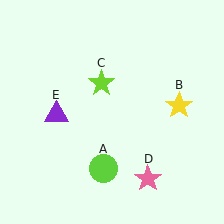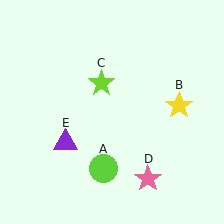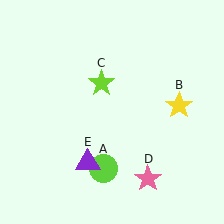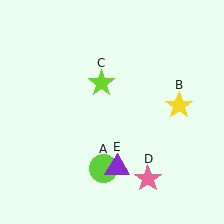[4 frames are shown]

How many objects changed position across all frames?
1 object changed position: purple triangle (object E).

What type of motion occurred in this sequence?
The purple triangle (object E) rotated counterclockwise around the center of the scene.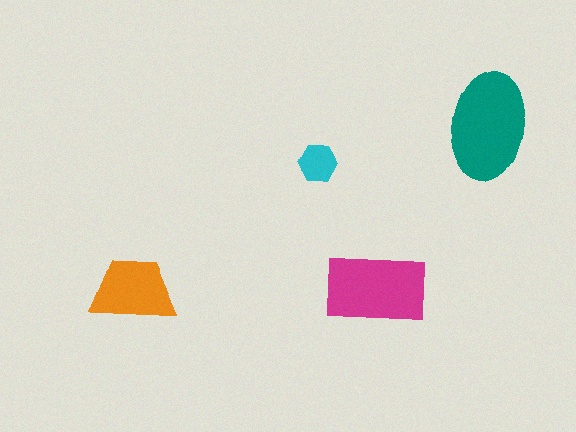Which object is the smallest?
The cyan hexagon.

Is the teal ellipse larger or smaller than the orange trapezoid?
Larger.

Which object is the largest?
The teal ellipse.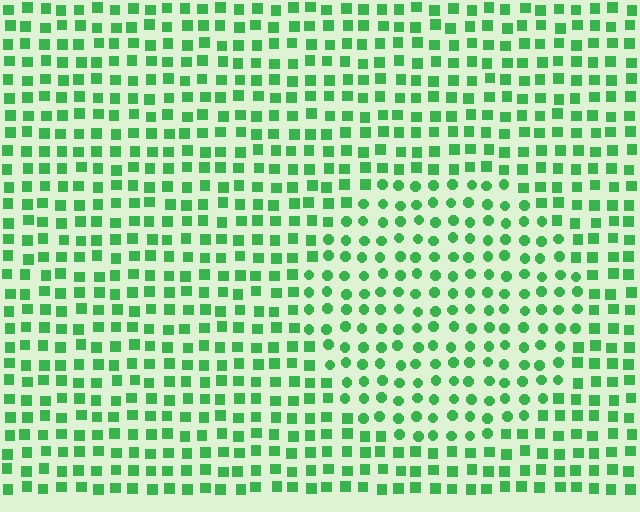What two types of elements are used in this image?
The image uses circles inside the circle region and squares outside it.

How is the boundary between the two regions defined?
The boundary is defined by a change in element shape: circles inside vs. squares outside. All elements share the same color and spacing.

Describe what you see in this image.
The image is filled with small green elements arranged in a uniform grid. A circle-shaped region contains circles, while the surrounding area contains squares. The boundary is defined purely by the change in element shape.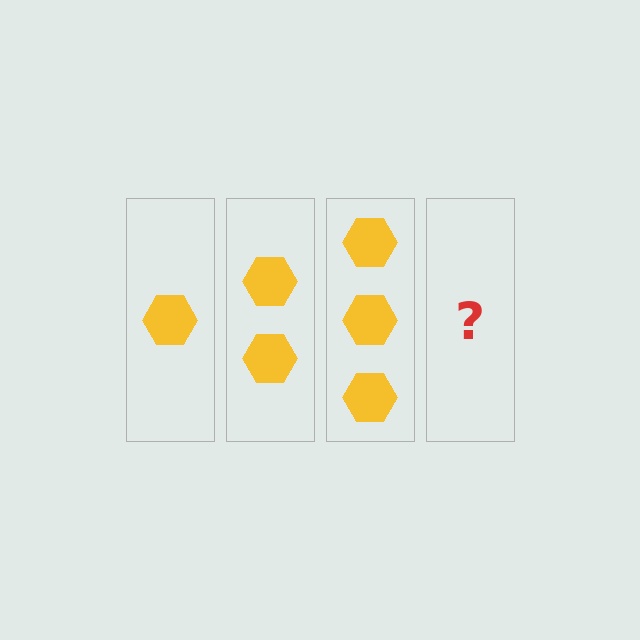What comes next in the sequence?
The next element should be 4 hexagons.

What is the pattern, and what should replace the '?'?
The pattern is that each step adds one more hexagon. The '?' should be 4 hexagons.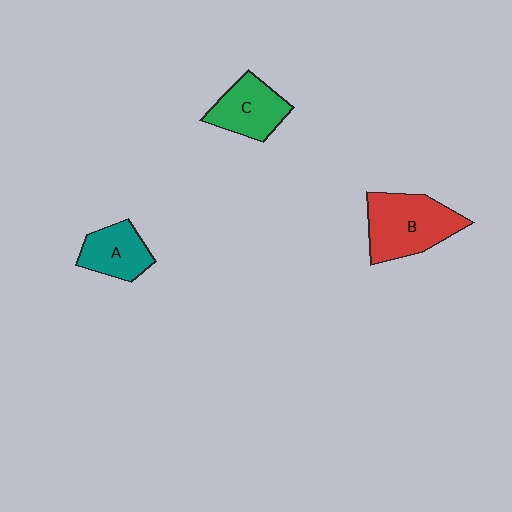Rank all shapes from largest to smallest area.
From largest to smallest: B (red), C (green), A (teal).